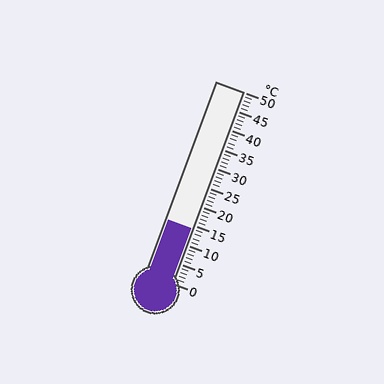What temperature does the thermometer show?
The thermometer shows approximately 14°C.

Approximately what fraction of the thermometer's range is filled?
The thermometer is filled to approximately 30% of its range.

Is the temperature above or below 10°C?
The temperature is above 10°C.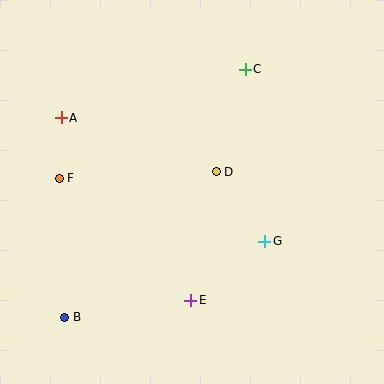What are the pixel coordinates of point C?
Point C is at (245, 69).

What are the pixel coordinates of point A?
Point A is at (61, 118).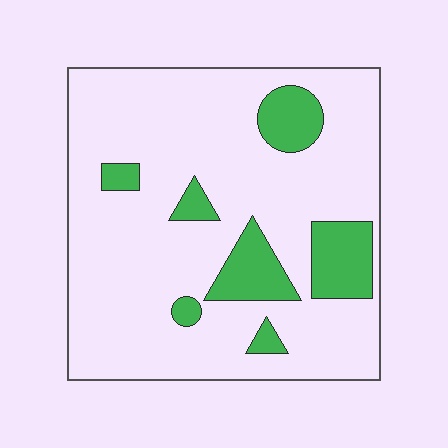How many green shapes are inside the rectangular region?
7.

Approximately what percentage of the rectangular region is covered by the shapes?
Approximately 15%.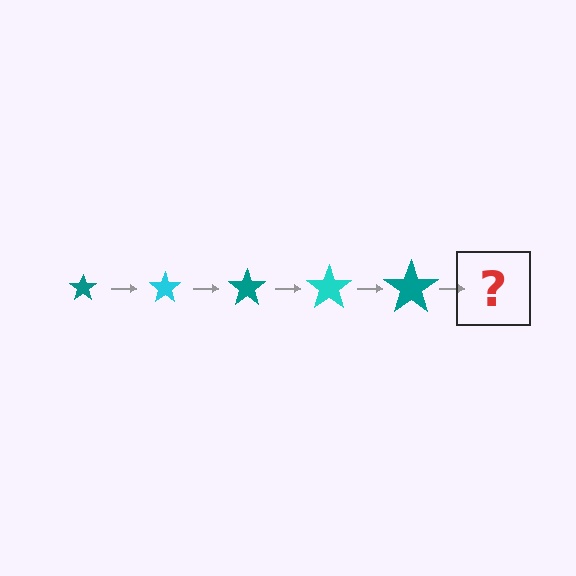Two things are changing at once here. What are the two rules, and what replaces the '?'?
The two rules are that the star grows larger each step and the color cycles through teal and cyan. The '?' should be a cyan star, larger than the previous one.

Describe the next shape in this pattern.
It should be a cyan star, larger than the previous one.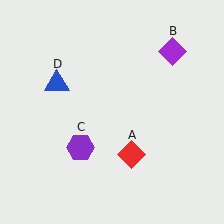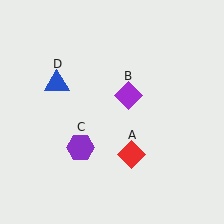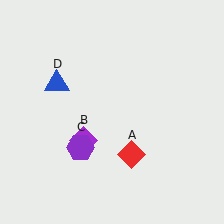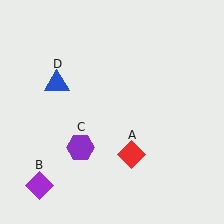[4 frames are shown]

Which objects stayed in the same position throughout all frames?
Red diamond (object A) and purple hexagon (object C) and blue triangle (object D) remained stationary.